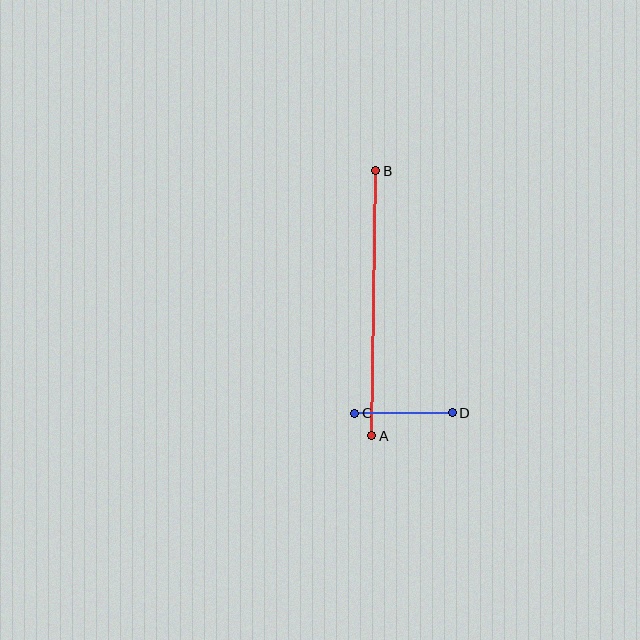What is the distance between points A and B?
The distance is approximately 265 pixels.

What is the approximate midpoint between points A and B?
The midpoint is at approximately (374, 303) pixels.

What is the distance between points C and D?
The distance is approximately 97 pixels.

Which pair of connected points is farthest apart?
Points A and B are farthest apart.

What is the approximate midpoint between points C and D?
The midpoint is at approximately (404, 413) pixels.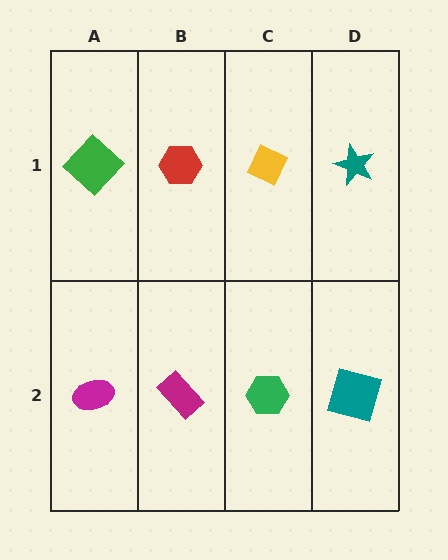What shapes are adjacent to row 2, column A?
A green diamond (row 1, column A), a magenta rectangle (row 2, column B).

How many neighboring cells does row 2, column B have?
3.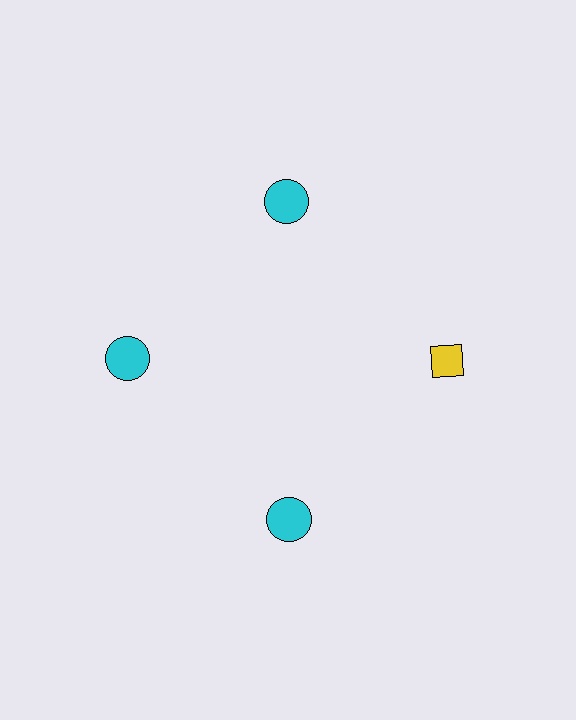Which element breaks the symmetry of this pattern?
The yellow diamond at roughly the 3 o'clock position breaks the symmetry. All other shapes are cyan circles.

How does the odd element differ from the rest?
It differs in both color (yellow instead of cyan) and shape (diamond instead of circle).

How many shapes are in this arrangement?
There are 4 shapes arranged in a ring pattern.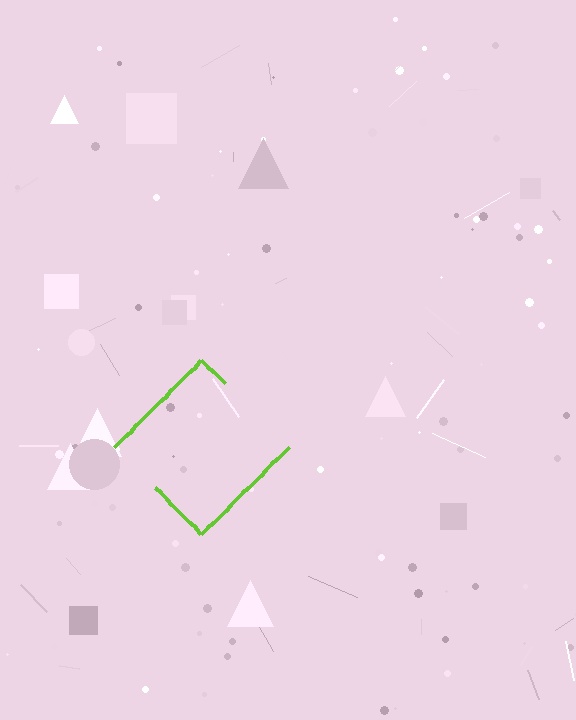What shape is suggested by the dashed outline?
The dashed outline suggests a diamond.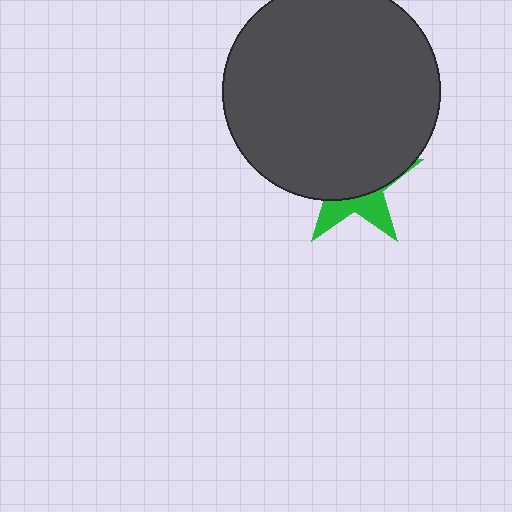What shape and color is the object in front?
The object in front is a dark gray circle.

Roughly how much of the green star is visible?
A small part of it is visible (roughly 33%).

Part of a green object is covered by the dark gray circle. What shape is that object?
It is a star.